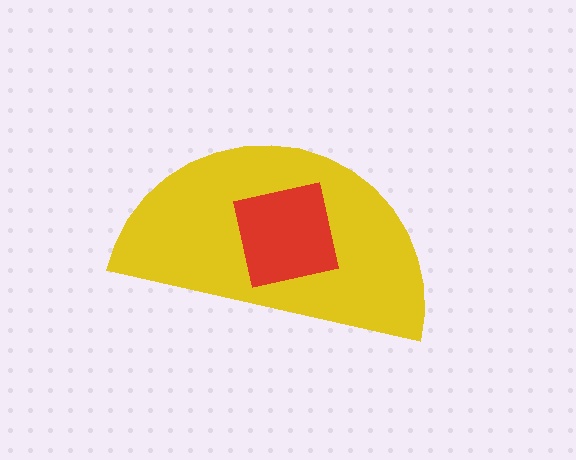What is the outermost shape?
The yellow semicircle.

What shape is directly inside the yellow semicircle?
The red square.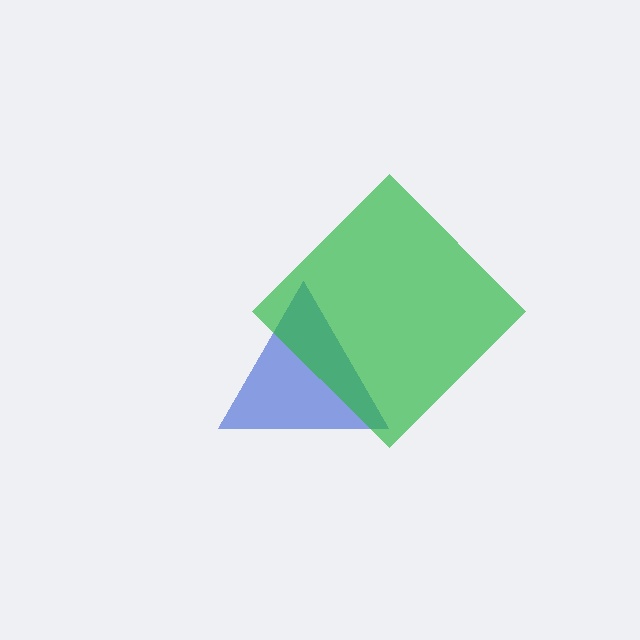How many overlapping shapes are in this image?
There are 2 overlapping shapes in the image.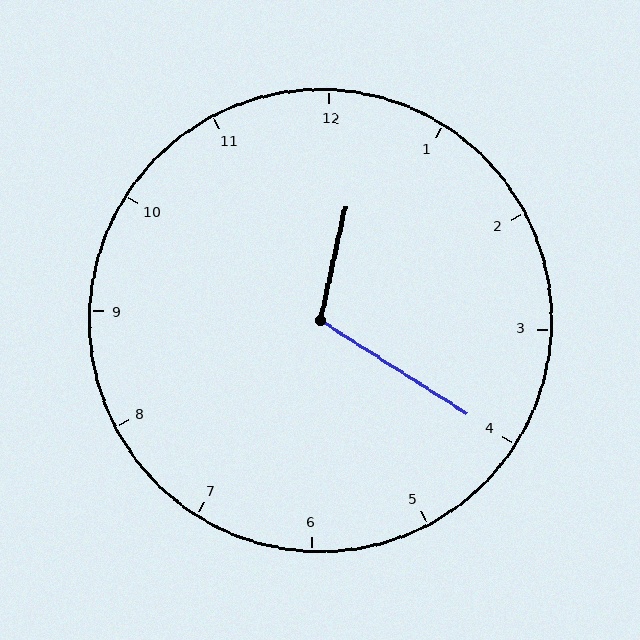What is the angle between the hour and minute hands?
Approximately 110 degrees.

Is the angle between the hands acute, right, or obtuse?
It is obtuse.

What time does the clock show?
12:20.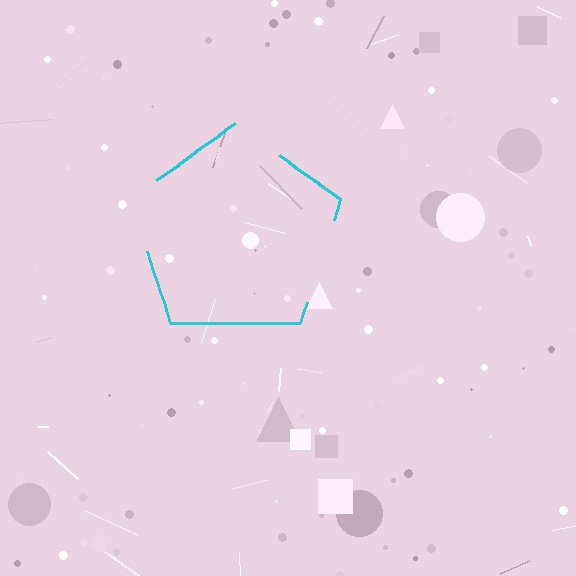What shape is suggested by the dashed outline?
The dashed outline suggests a pentagon.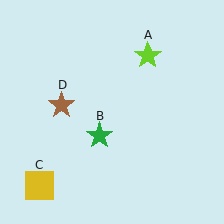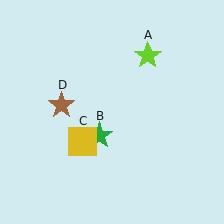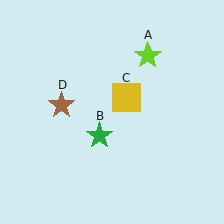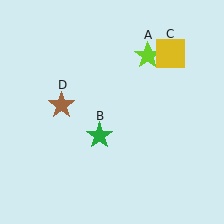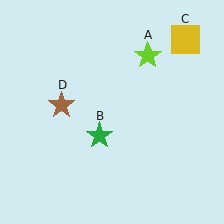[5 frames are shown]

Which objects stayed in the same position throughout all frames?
Lime star (object A) and green star (object B) and brown star (object D) remained stationary.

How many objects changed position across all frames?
1 object changed position: yellow square (object C).